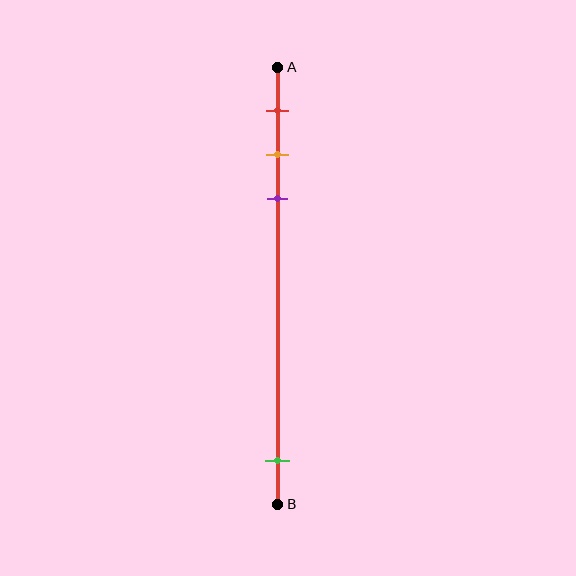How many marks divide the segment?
There are 4 marks dividing the segment.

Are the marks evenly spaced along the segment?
No, the marks are not evenly spaced.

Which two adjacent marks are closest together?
The orange and purple marks are the closest adjacent pair.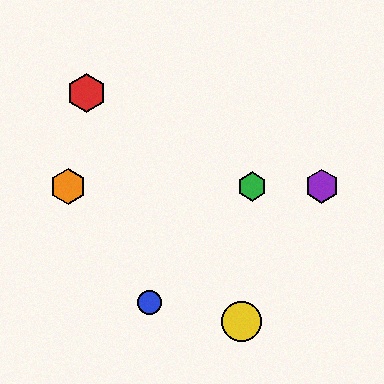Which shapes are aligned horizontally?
The green hexagon, the purple hexagon, the orange hexagon are aligned horizontally.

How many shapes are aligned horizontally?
3 shapes (the green hexagon, the purple hexagon, the orange hexagon) are aligned horizontally.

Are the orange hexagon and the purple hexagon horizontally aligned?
Yes, both are at y≈186.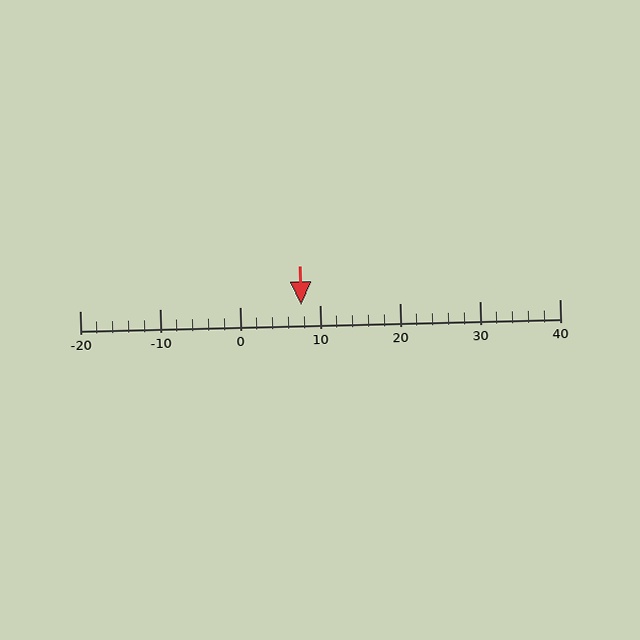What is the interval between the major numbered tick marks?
The major tick marks are spaced 10 units apart.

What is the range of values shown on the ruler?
The ruler shows values from -20 to 40.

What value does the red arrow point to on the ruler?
The red arrow points to approximately 8.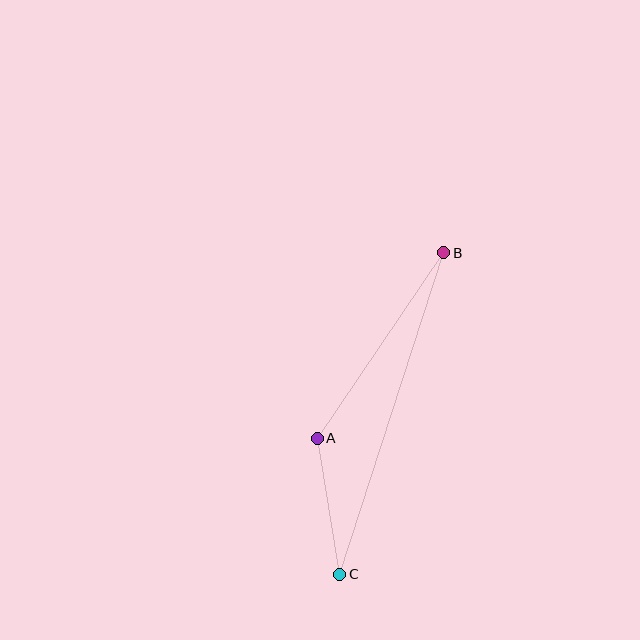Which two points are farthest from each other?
Points B and C are farthest from each other.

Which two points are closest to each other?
Points A and C are closest to each other.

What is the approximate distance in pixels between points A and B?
The distance between A and B is approximately 225 pixels.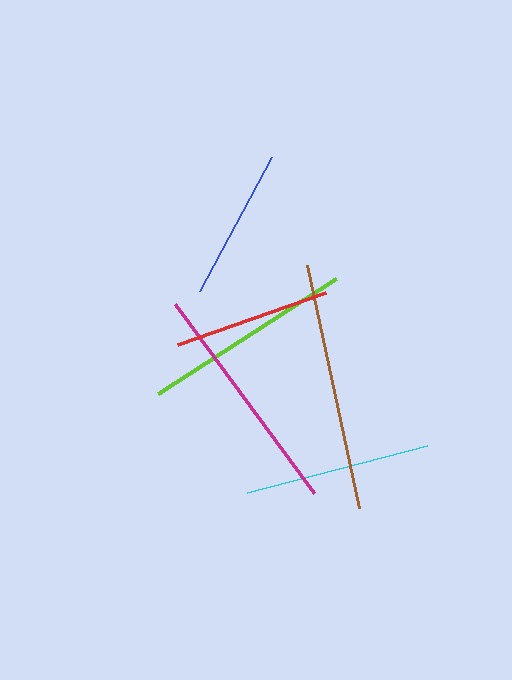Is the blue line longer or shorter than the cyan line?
The cyan line is longer than the blue line.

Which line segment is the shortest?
The blue line is the shortest at approximately 152 pixels.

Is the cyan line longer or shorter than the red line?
The cyan line is longer than the red line.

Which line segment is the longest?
The brown line is the longest at approximately 248 pixels.